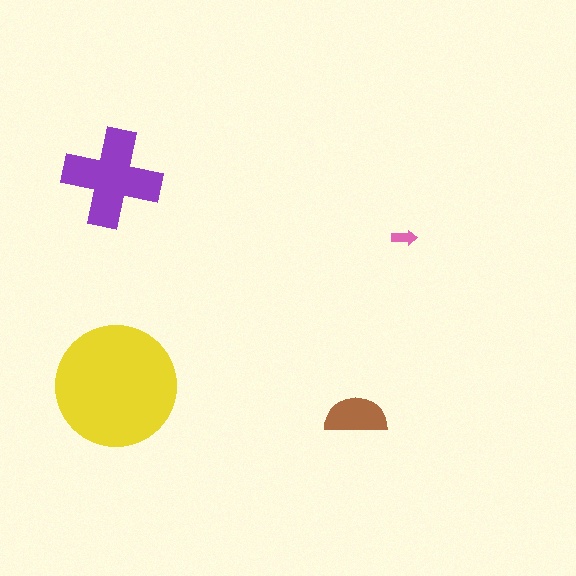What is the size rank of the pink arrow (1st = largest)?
4th.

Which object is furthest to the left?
The purple cross is leftmost.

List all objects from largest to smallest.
The yellow circle, the purple cross, the brown semicircle, the pink arrow.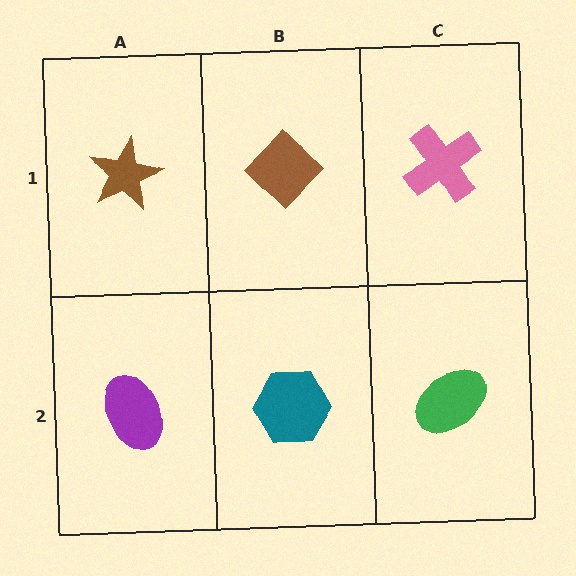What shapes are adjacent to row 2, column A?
A brown star (row 1, column A), a teal hexagon (row 2, column B).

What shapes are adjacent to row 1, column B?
A teal hexagon (row 2, column B), a brown star (row 1, column A), a pink cross (row 1, column C).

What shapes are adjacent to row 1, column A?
A purple ellipse (row 2, column A), a brown diamond (row 1, column B).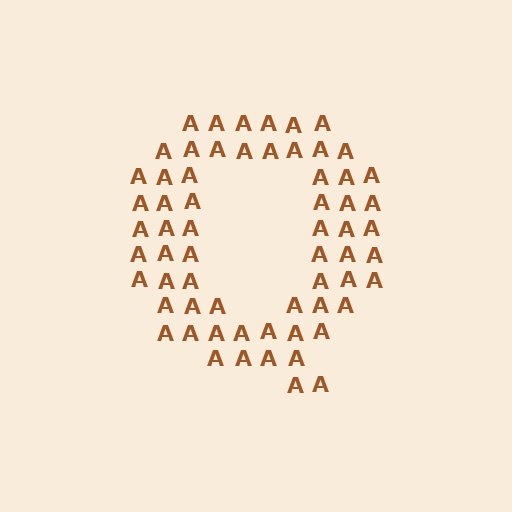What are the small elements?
The small elements are letter A's.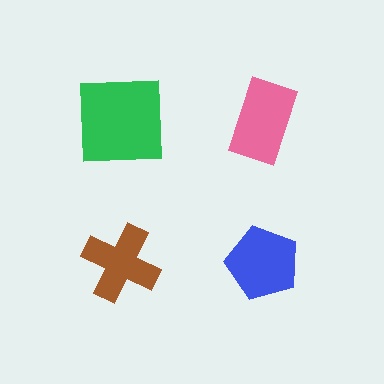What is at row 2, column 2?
A blue pentagon.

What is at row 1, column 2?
A pink rectangle.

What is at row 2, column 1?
A brown cross.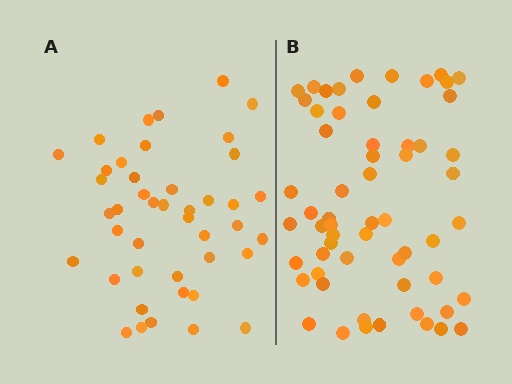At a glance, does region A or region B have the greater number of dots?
Region B (the right region) has more dots.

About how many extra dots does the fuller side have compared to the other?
Region B has approximately 15 more dots than region A.